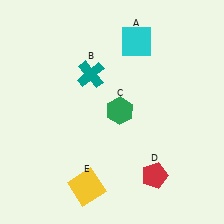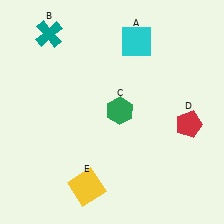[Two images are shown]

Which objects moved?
The objects that moved are: the teal cross (B), the red pentagon (D).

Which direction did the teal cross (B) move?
The teal cross (B) moved left.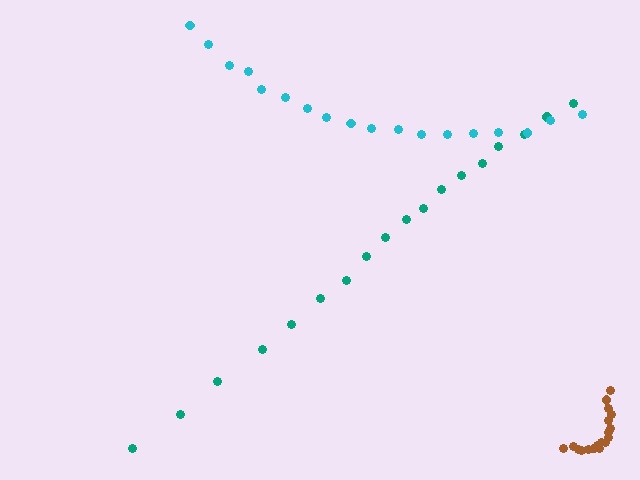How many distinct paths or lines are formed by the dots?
There are 3 distinct paths.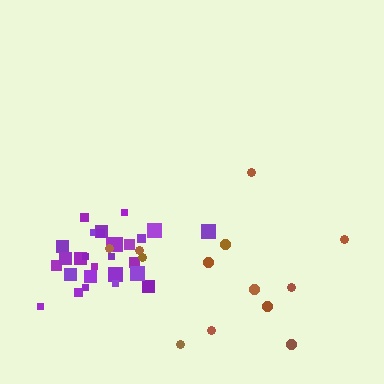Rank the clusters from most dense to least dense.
purple, brown.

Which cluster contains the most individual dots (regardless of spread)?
Purple (29).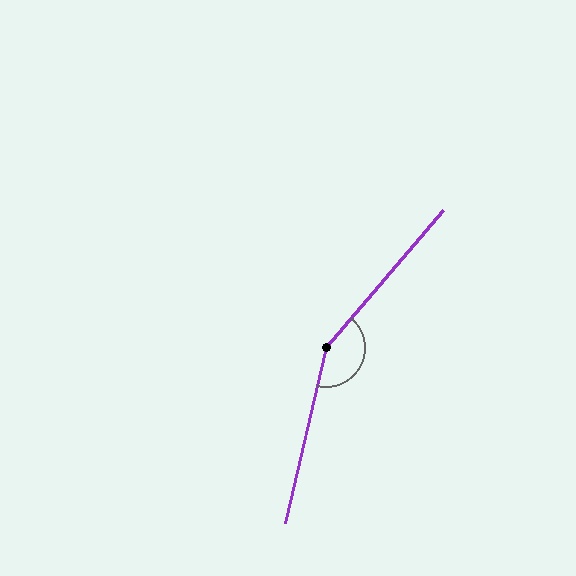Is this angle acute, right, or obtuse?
It is obtuse.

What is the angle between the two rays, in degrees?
Approximately 153 degrees.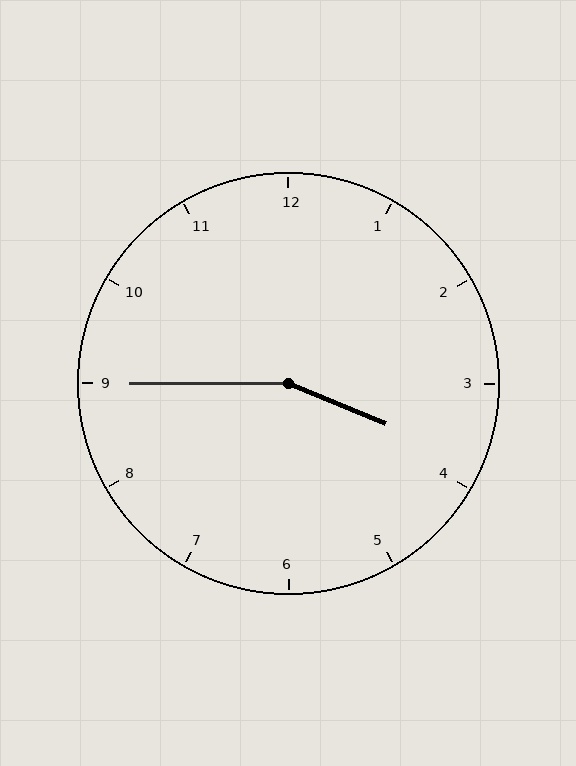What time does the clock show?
3:45.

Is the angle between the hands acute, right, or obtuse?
It is obtuse.